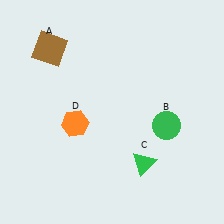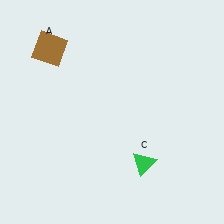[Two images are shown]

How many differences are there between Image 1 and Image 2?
There are 2 differences between the two images.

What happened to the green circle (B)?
The green circle (B) was removed in Image 2. It was in the bottom-right area of Image 1.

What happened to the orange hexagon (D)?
The orange hexagon (D) was removed in Image 2. It was in the bottom-left area of Image 1.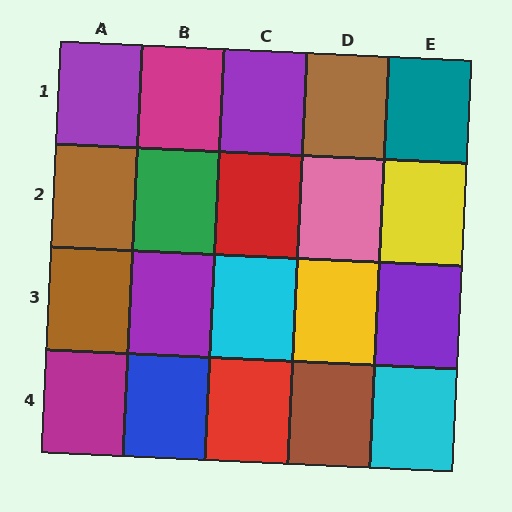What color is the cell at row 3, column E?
Purple.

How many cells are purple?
4 cells are purple.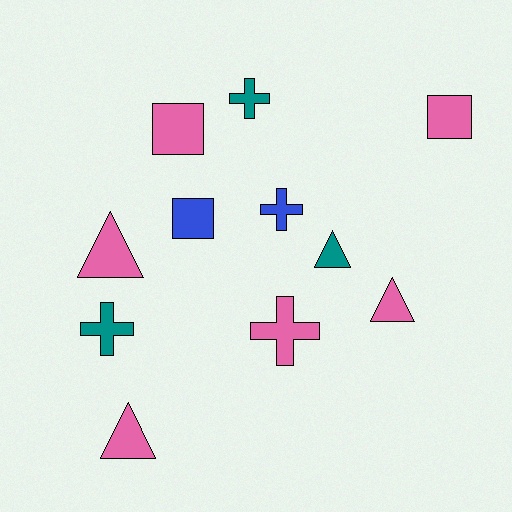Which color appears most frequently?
Pink, with 6 objects.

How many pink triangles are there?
There are 3 pink triangles.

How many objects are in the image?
There are 11 objects.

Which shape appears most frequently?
Cross, with 4 objects.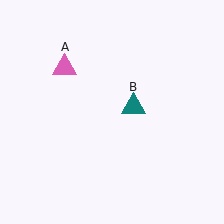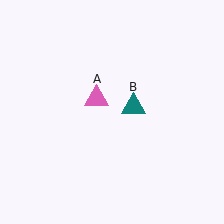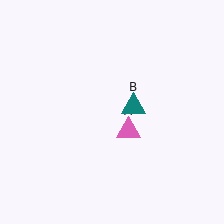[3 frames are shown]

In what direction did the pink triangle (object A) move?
The pink triangle (object A) moved down and to the right.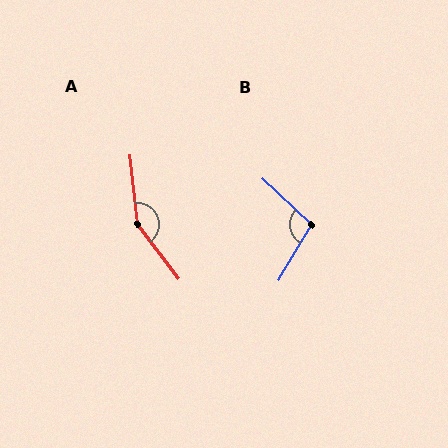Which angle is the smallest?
B, at approximately 103 degrees.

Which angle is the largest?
A, at approximately 149 degrees.